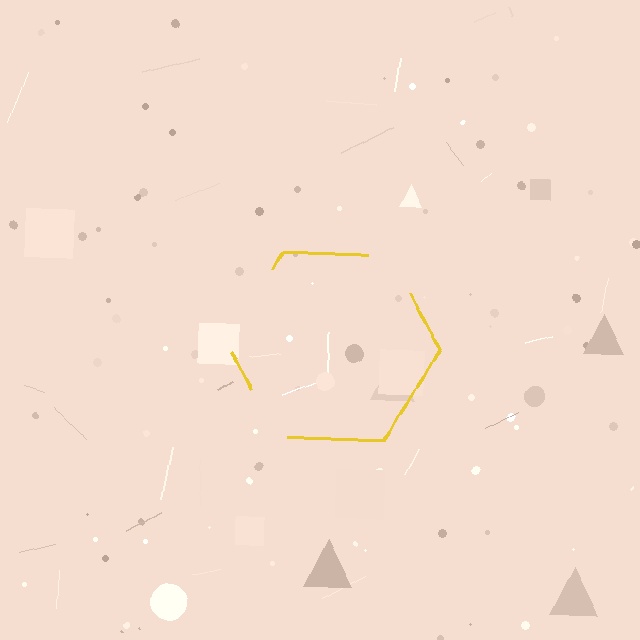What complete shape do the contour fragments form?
The contour fragments form a hexagon.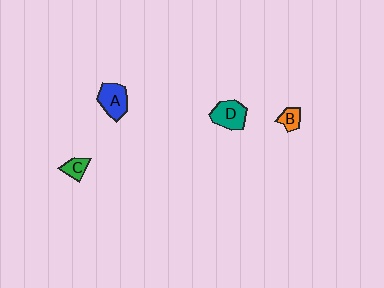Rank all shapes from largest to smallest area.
From largest to smallest: D (teal), A (blue), C (green), B (orange).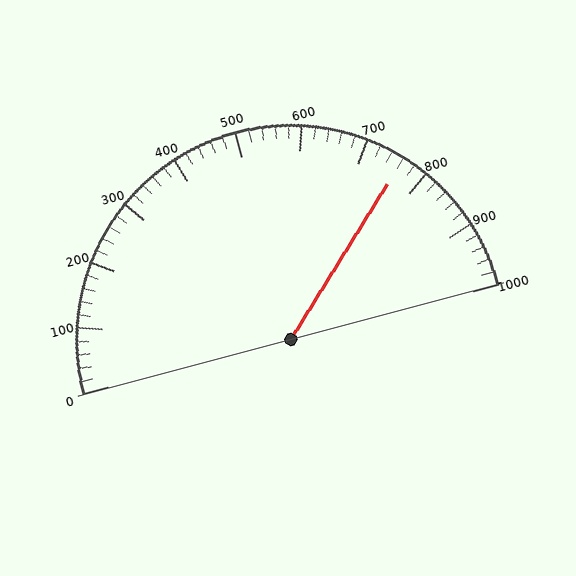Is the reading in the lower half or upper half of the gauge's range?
The reading is in the upper half of the range (0 to 1000).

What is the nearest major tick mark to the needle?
The nearest major tick mark is 800.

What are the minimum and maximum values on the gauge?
The gauge ranges from 0 to 1000.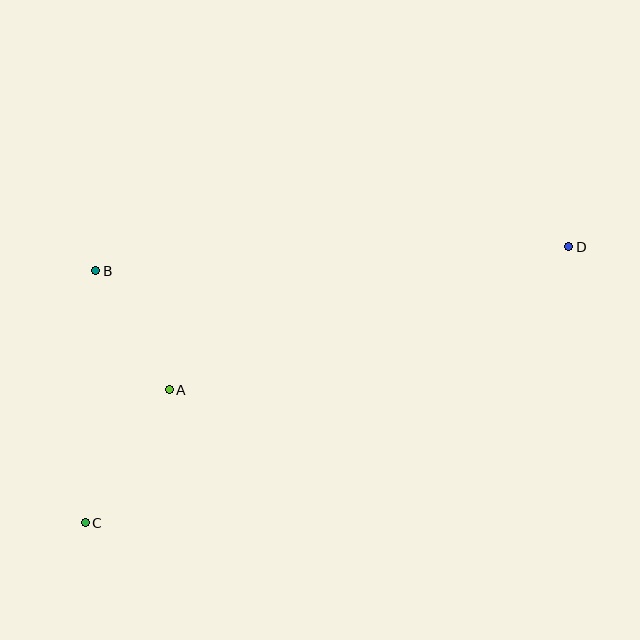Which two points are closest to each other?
Points A and B are closest to each other.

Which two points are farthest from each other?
Points C and D are farthest from each other.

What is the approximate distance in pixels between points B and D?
The distance between B and D is approximately 474 pixels.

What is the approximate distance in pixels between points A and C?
The distance between A and C is approximately 158 pixels.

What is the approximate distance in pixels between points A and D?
The distance between A and D is approximately 424 pixels.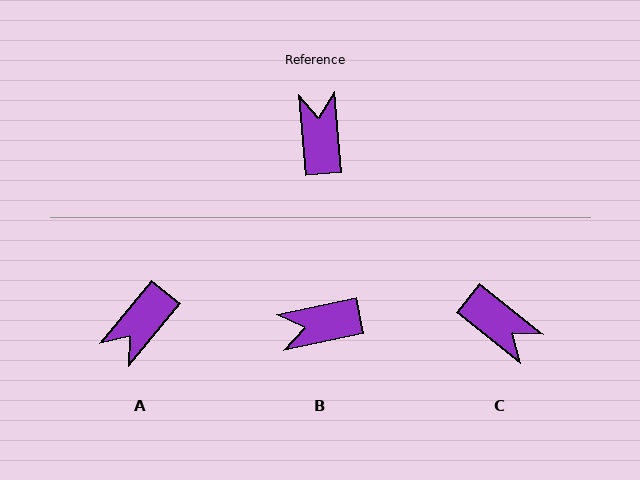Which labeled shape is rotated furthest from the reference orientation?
A, about 136 degrees away.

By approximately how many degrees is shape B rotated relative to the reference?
Approximately 97 degrees counter-clockwise.